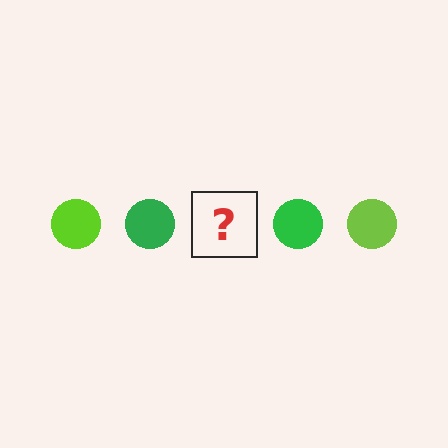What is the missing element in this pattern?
The missing element is a lime circle.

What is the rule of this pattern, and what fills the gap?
The rule is that the pattern cycles through lime, green circles. The gap should be filled with a lime circle.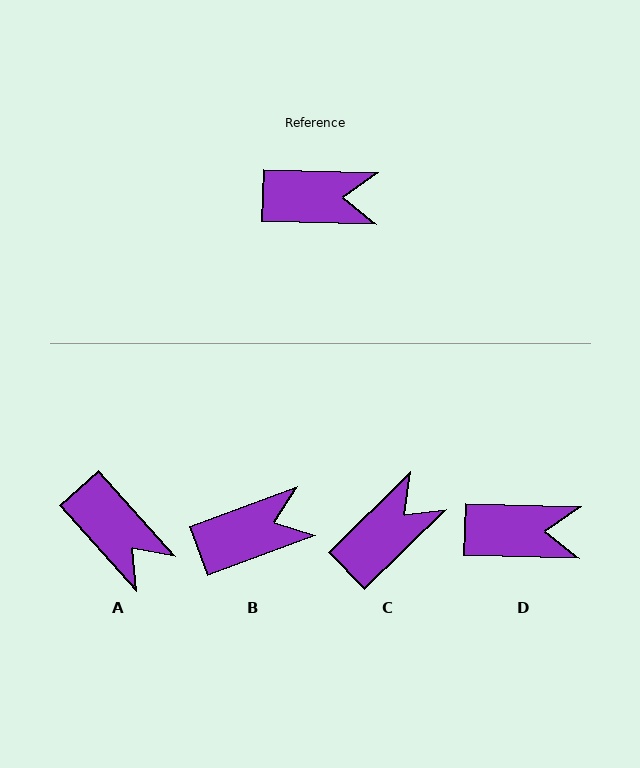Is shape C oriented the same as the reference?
No, it is off by about 46 degrees.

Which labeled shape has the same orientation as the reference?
D.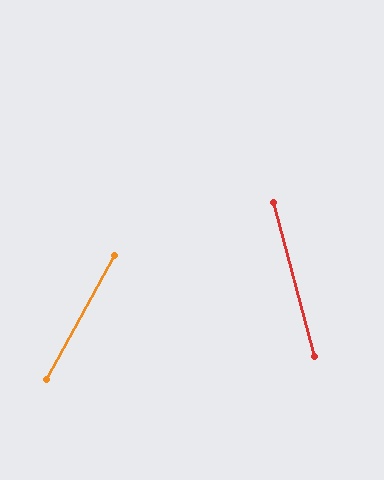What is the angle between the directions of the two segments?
Approximately 43 degrees.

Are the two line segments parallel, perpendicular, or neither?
Neither parallel nor perpendicular — they differ by about 43°.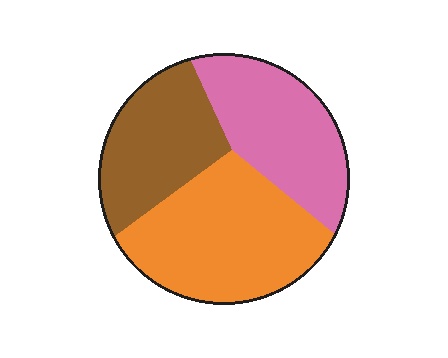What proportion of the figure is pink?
Pink takes up about one third (1/3) of the figure.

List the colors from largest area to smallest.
From largest to smallest: orange, pink, brown.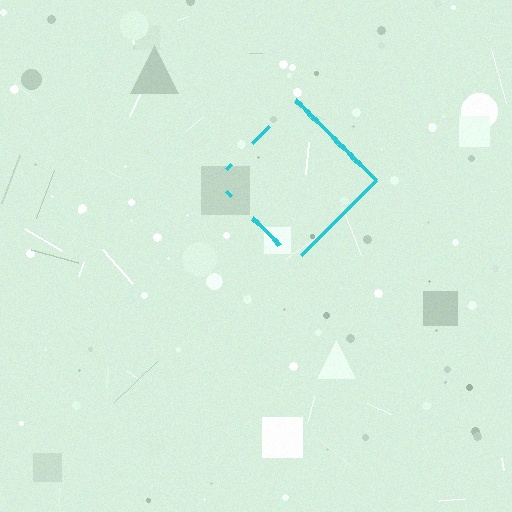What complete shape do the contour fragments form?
The contour fragments form a diamond.